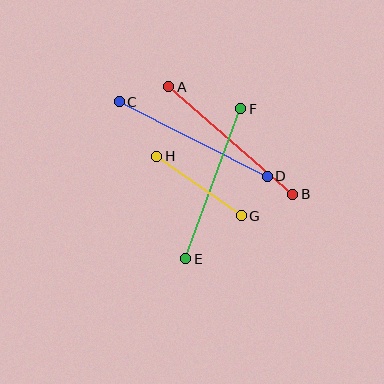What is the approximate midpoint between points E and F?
The midpoint is at approximately (213, 184) pixels.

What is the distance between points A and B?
The distance is approximately 164 pixels.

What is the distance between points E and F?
The distance is approximately 160 pixels.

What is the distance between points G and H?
The distance is approximately 103 pixels.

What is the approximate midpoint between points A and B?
The midpoint is at approximately (231, 141) pixels.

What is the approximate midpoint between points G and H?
The midpoint is at approximately (199, 186) pixels.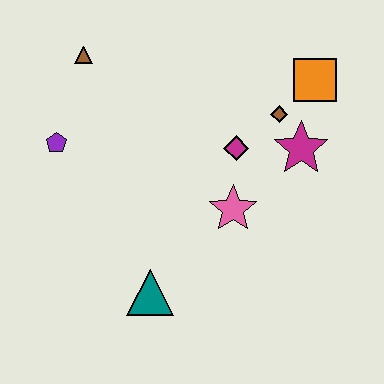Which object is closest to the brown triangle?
The purple pentagon is closest to the brown triangle.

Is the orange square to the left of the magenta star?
No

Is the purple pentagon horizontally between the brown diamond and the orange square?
No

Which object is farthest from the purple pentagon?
The orange square is farthest from the purple pentagon.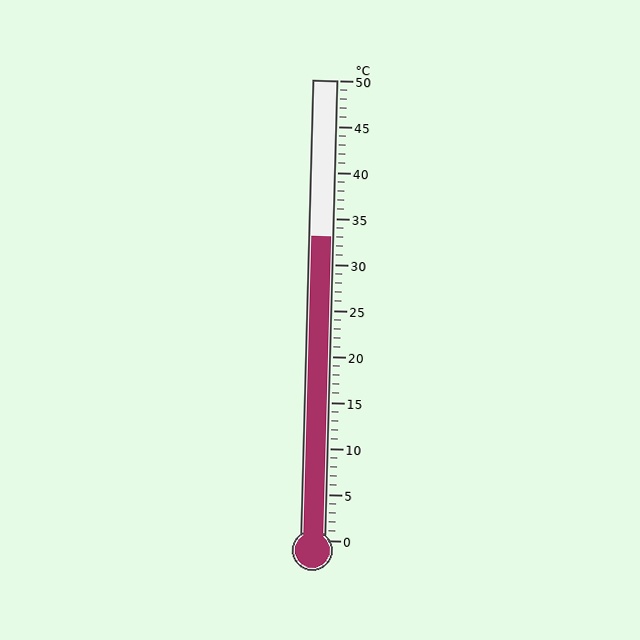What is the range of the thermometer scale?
The thermometer scale ranges from 0°C to 50°C.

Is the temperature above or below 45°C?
The temperature is below 45°C.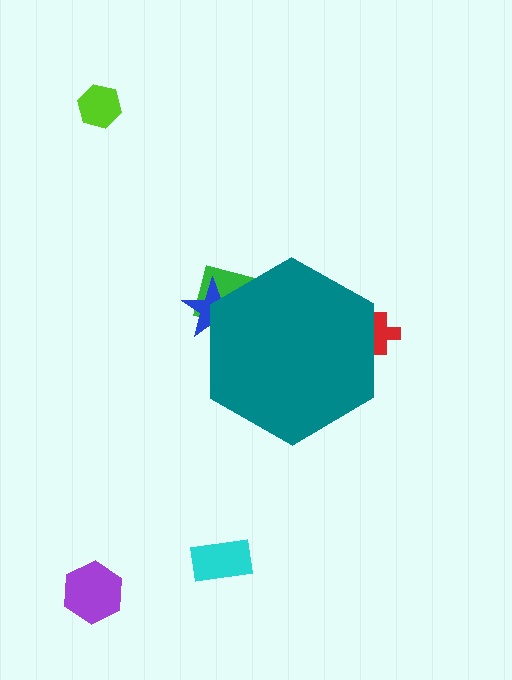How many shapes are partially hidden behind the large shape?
3 shapes are partially hidden.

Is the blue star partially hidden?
Yes, the blue star is partially hidden behind the teal hexagon.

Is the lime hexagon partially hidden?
No, the lime hexagon is fully visible.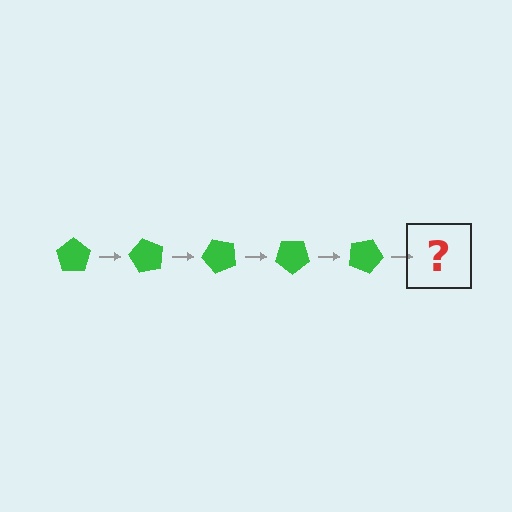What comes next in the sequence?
The next element should be a green pentagon rotated 300 degrees.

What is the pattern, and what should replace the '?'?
The pattern is that the pentagon rotates 60 degrees each step. The '?' should be a green pentagon rotated 300 degrees.